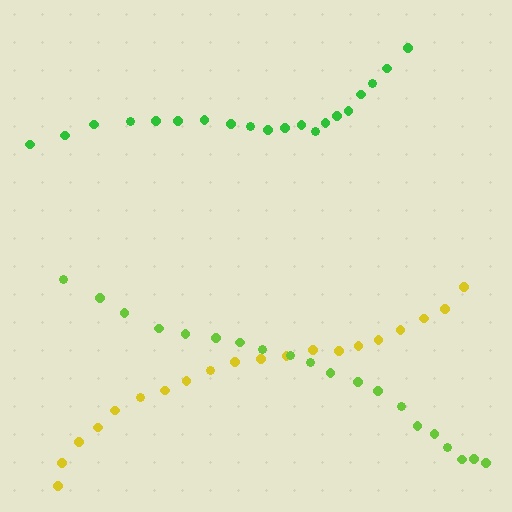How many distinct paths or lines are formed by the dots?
There are 3 distinct paths.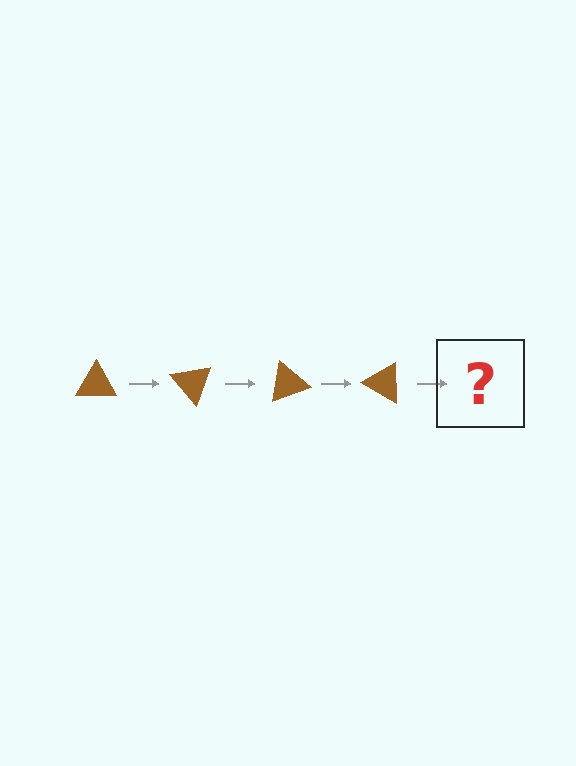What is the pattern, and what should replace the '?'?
The pattern is that the triangle rotates 50 degrees each step. The '?' should be a brown triangle rotated 200 degrees.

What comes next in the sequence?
The next element should be a brown triangle rotated 200 degrees.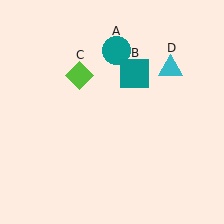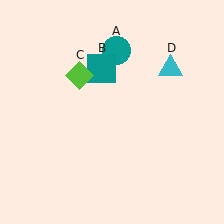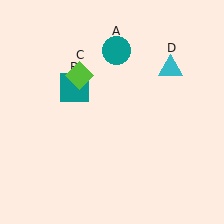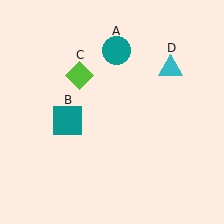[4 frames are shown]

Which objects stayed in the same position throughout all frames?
Teal circle (object A) and lime diamond (object C) and cyan triangle (object D) remained stationary.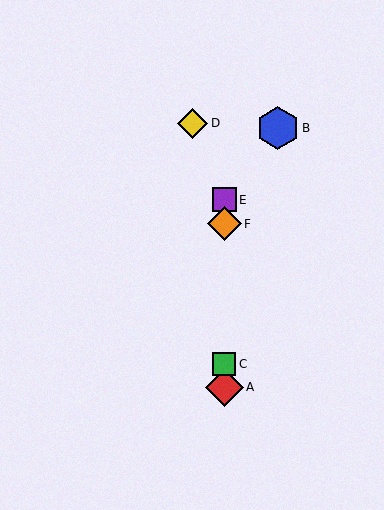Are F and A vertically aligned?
Yes, both are at x≈224.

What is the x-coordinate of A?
Object A is at x≈224.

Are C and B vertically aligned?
No, C is at x≈224 and B is at x≈278.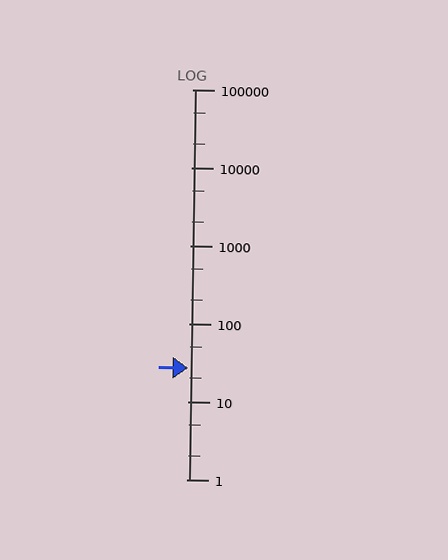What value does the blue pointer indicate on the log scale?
The pointer indicates approximately 27.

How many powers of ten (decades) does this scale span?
The scale spans 5 decades, from 1 to 100000.